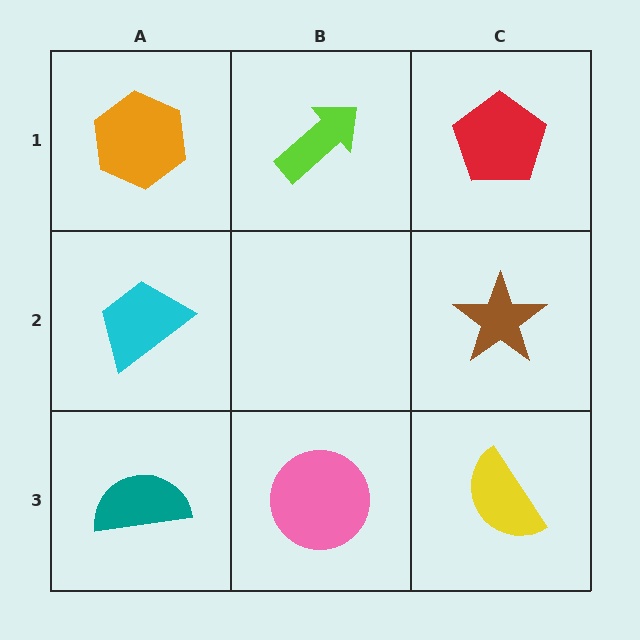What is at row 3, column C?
A yellow semicircle.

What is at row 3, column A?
A teal semicircle.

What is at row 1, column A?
An orange hexagon.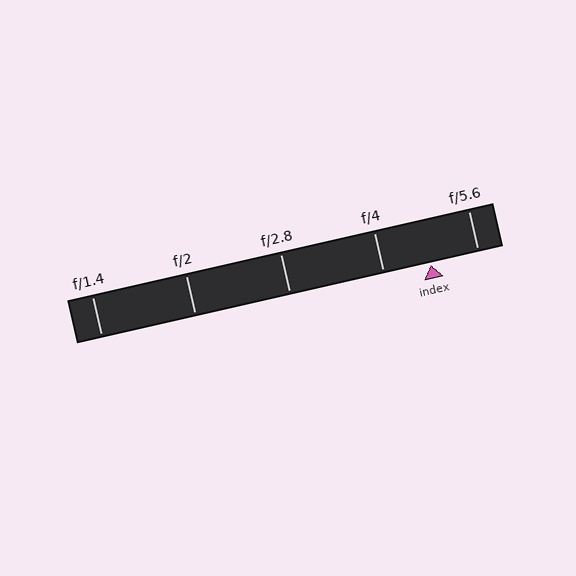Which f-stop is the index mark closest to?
The index mark is closest to f/4.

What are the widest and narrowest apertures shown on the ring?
The widest aperture shown is f/1.4 and the narrowest is f/5.6.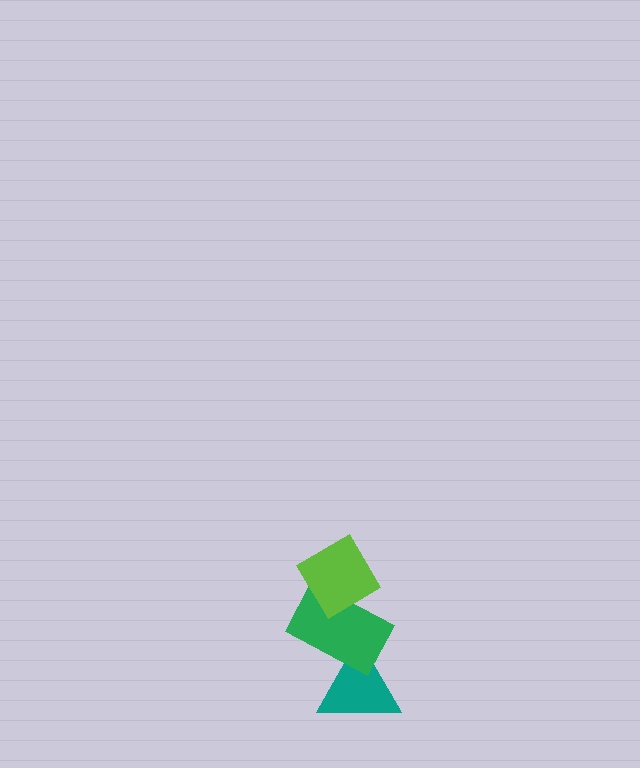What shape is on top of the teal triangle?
The green rectangle is on top of the teal triangle.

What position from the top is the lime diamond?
The lime diamond is 1st from the top.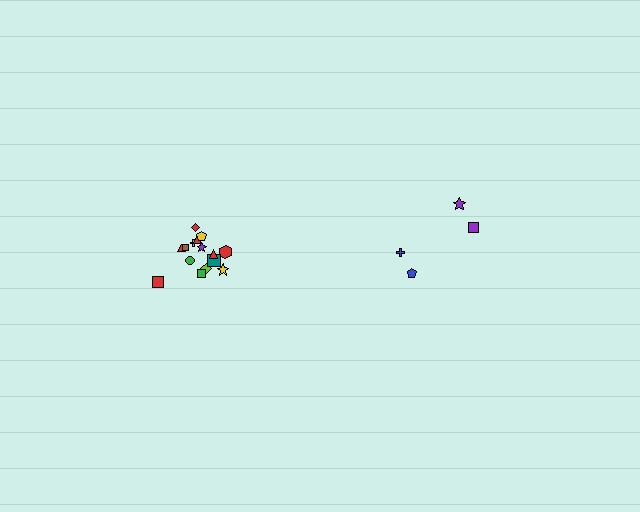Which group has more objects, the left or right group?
The left group.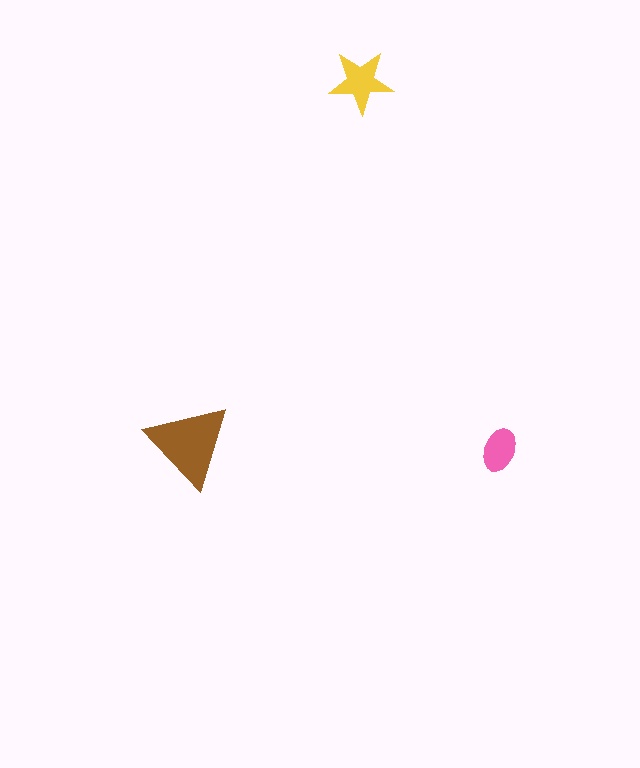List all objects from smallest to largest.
The pink ellipse, the yellow star, the brown triangle.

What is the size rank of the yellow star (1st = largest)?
2nd.